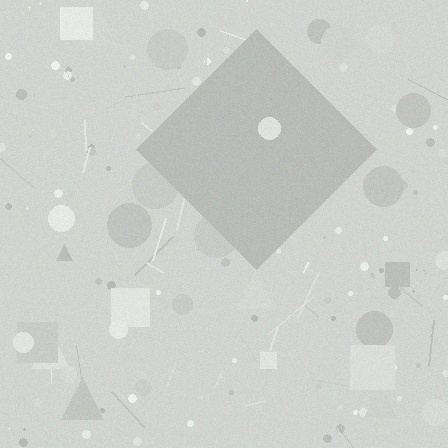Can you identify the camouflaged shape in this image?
The camouflaged shape is a diamond.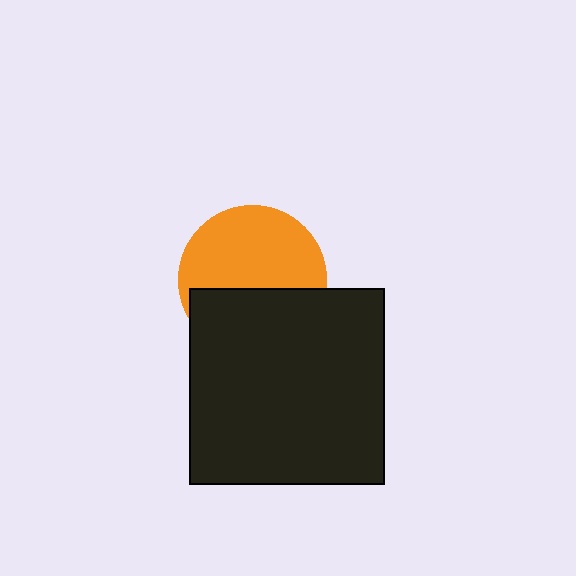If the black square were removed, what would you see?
You would see the complete orange circle.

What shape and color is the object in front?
The object in front is a black square.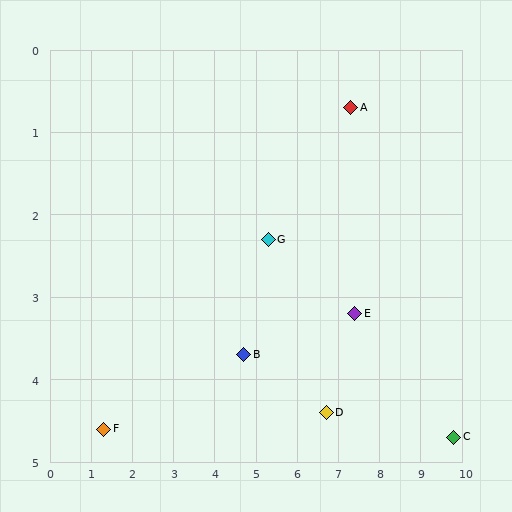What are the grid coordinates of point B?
Point B is at approximately (4.7, 3.7).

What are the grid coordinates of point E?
Point E is at approximately (7.4, 3.2).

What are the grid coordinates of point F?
Point F is at approximately (1.3, 4.6).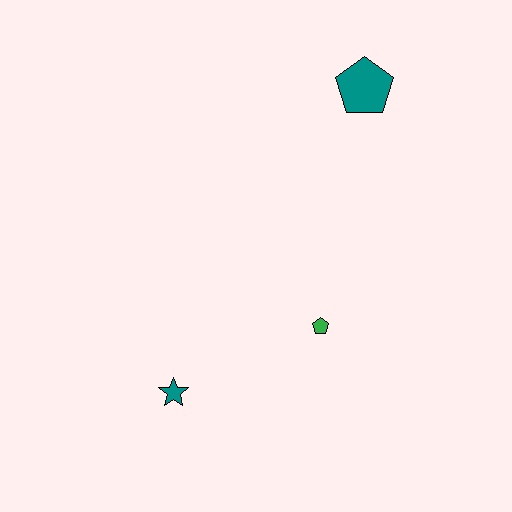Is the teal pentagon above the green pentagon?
Yes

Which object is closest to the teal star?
The green pentagon is closest to the teal star.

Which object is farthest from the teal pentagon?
The teal star is farthest from the teal pentagon.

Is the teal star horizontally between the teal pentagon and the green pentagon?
No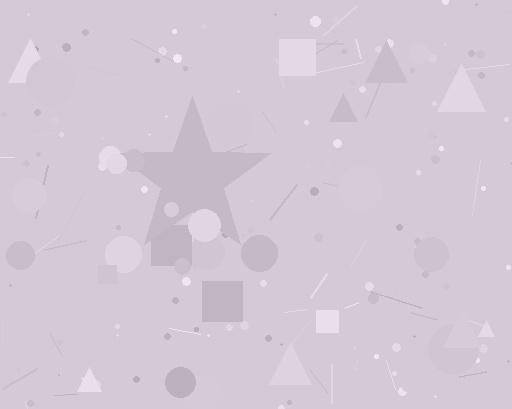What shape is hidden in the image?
A star is hidden in the image.